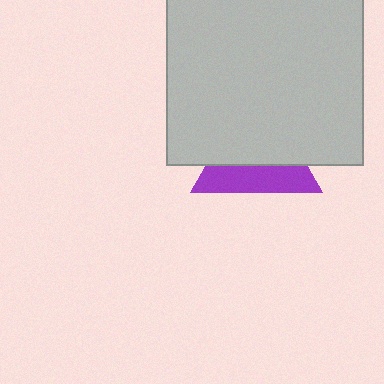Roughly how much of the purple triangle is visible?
A small part of it is visible (roughly 43%).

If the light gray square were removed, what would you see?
You would see the complete purple triangle.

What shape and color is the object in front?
The object in front is a light gray square.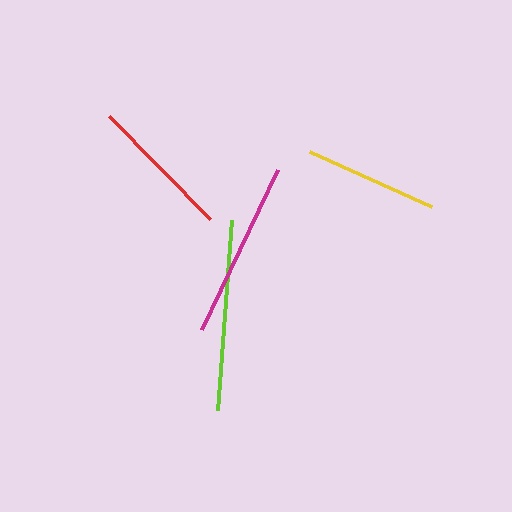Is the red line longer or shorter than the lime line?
The lime line is longer than the red line.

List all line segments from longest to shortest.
From longest to shortest: lime, magenta, red, yellow.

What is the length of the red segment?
The red segment is approximately 144 pixels long.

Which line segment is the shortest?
The yellow line is the shortest at approximately 134 pixels.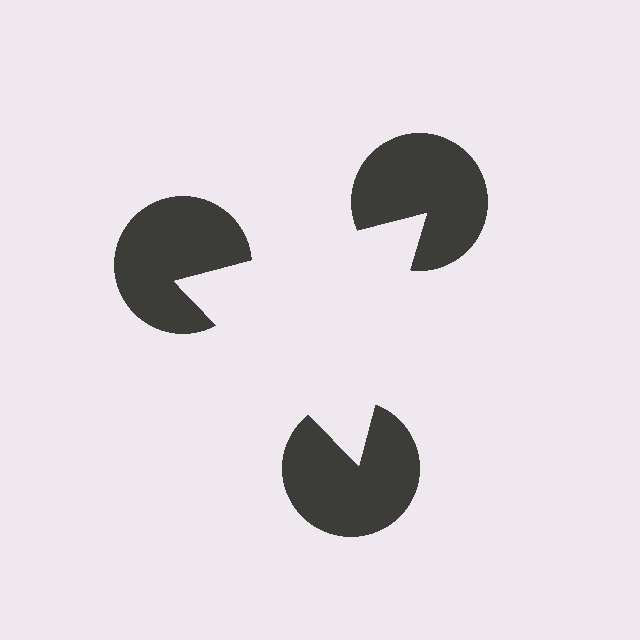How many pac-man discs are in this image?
There are 3 — one at each vertex of the illusory triangle.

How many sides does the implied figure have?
3 sides.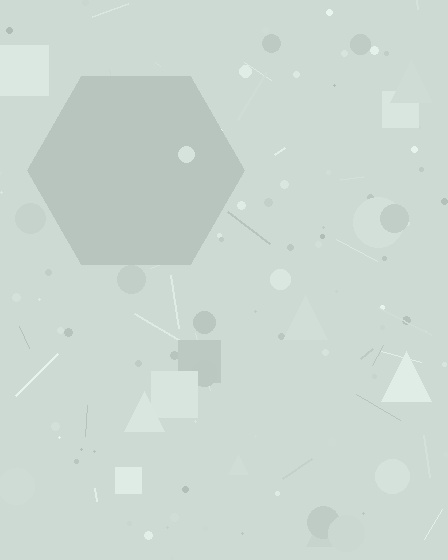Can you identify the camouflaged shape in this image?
The camouflaged shape is a hexagon.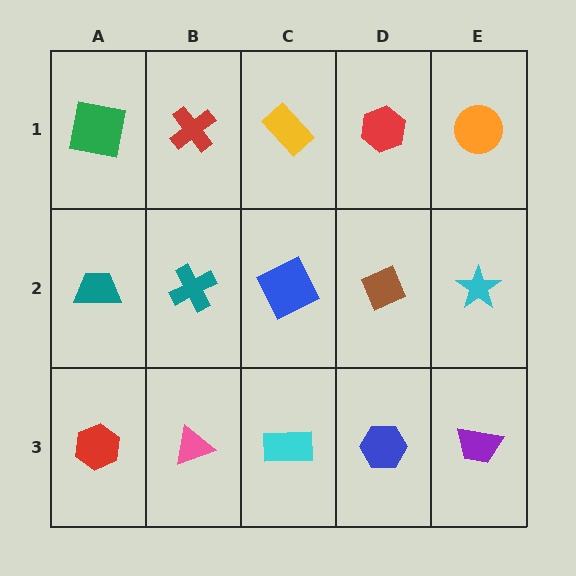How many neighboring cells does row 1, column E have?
2.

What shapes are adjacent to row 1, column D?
A brown diamond (row 2, column D), a yellow rectangle (row 1, column C), an orange circle (row 1, column E).